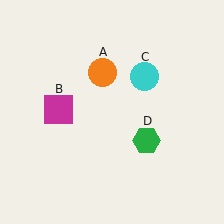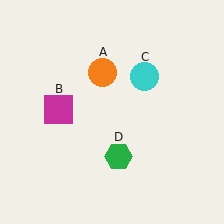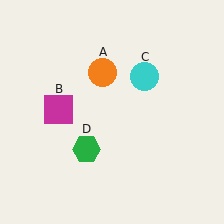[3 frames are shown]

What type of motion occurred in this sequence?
The green hexagon (object D) rotated clockwise around the center of the scene.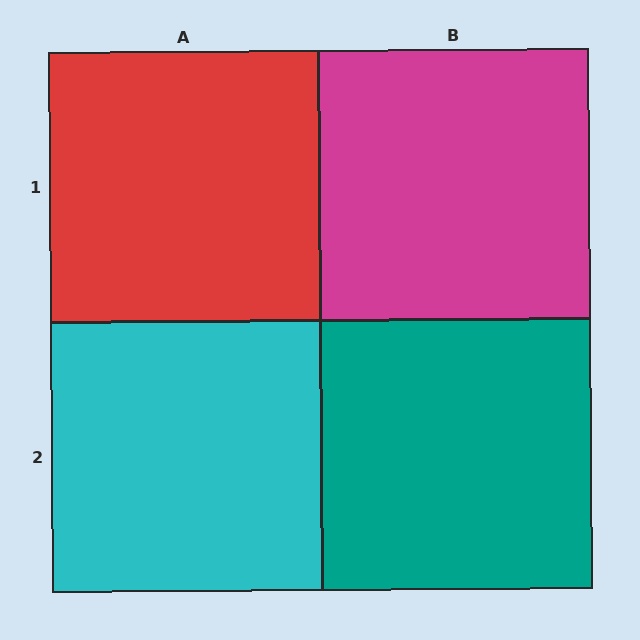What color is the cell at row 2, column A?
Cyan.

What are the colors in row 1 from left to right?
Red, magenta.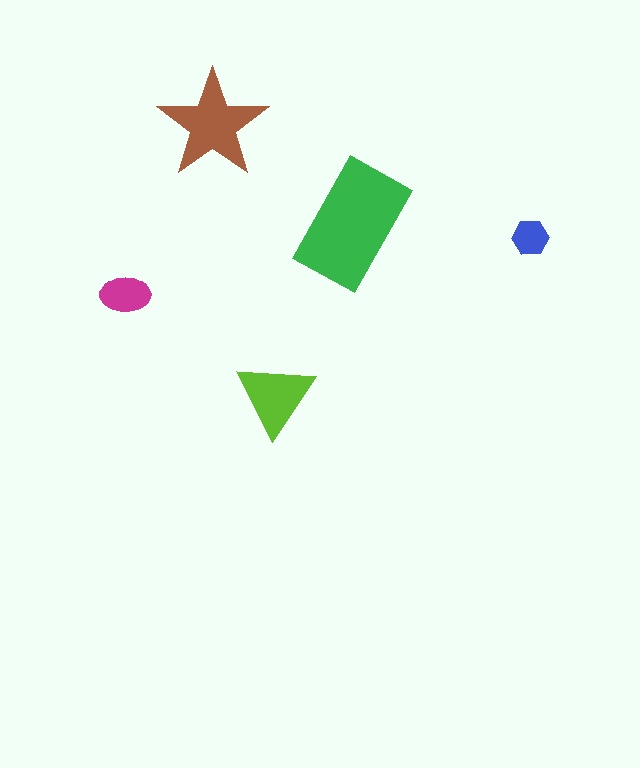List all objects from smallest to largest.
The blue hexagon, the magenta ellipse, the lime triangle, the brown star, the green rectangle.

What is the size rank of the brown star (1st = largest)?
2nd.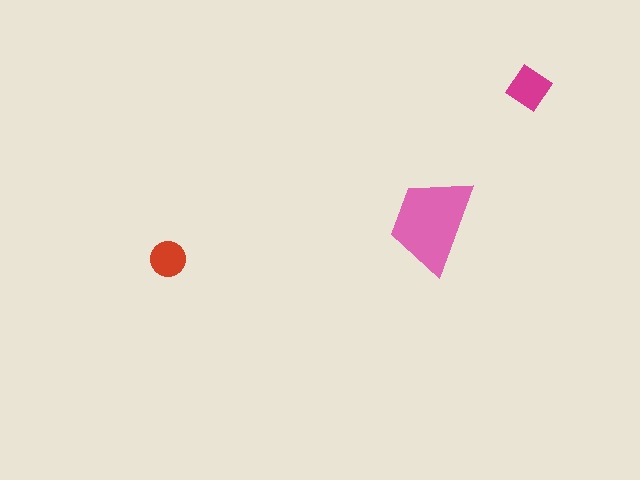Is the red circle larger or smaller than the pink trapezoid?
Smaller.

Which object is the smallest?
The red circle.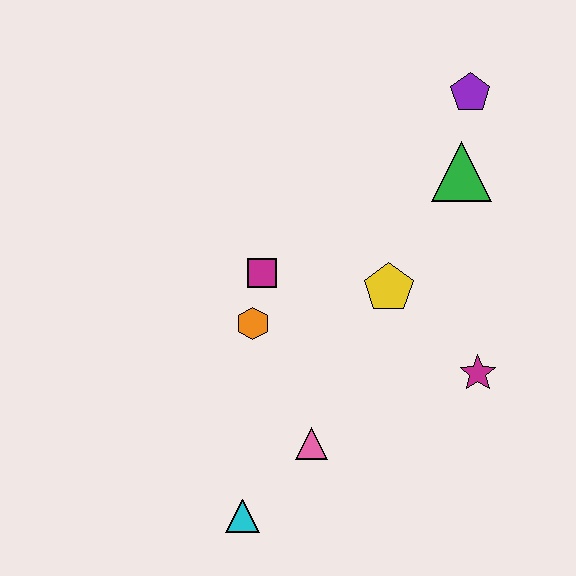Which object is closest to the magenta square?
The orange hexagon is closest to the magenta square.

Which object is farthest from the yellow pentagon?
The cyan triangle is farthest from the yellow pentagon.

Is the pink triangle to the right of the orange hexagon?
Yes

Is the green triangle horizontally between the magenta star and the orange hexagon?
Yes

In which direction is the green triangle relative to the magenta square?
The green triangle is to the right of the magenta square.